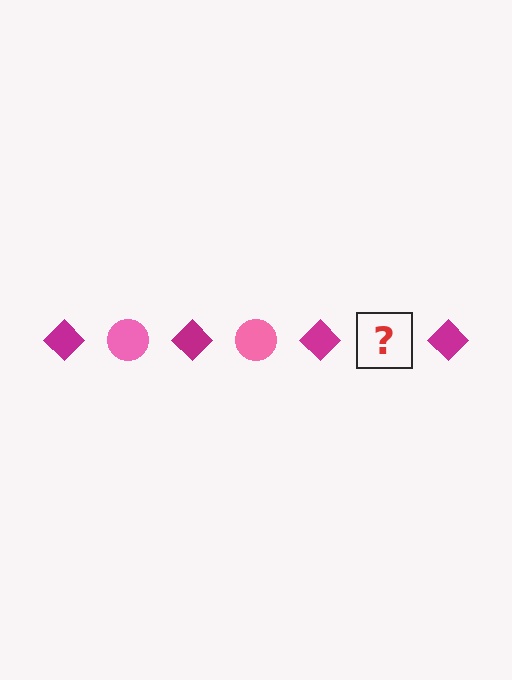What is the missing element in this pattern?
The missing element is a pink circle.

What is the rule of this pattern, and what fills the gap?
The rule is that the pattern alternates between magenta diamond and pink circle. The gap should be filled with a pink circle.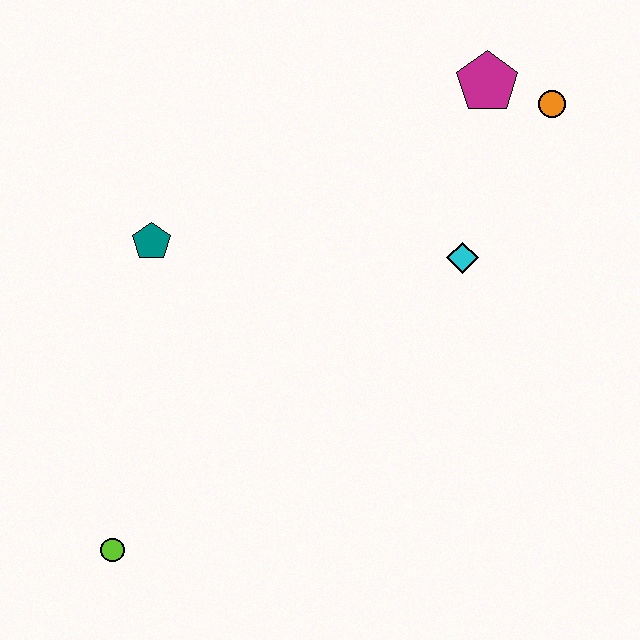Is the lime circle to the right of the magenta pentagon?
No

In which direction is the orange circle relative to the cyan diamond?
The orange circle is above the cyan diamond.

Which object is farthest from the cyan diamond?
The lime circle is farthest from the cyan diamond.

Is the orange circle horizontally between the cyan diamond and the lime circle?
No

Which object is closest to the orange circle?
The magenta pentagon is closest to the orange circle.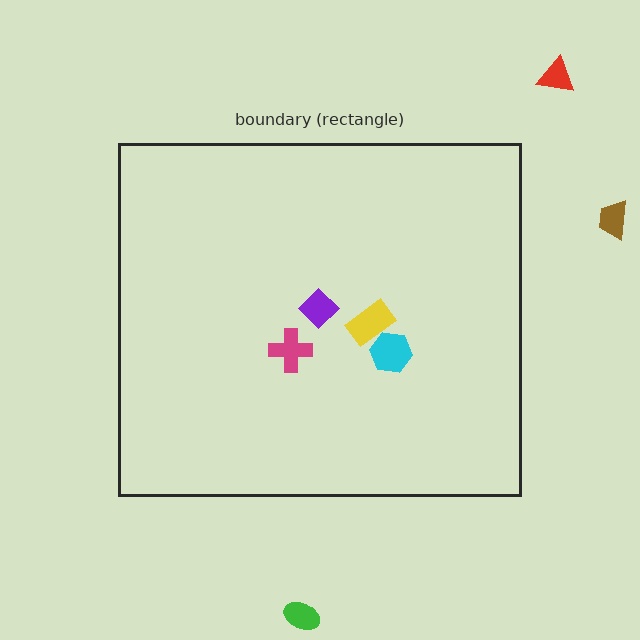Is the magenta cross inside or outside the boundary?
Inside.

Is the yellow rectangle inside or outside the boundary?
Inside.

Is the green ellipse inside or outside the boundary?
Outside.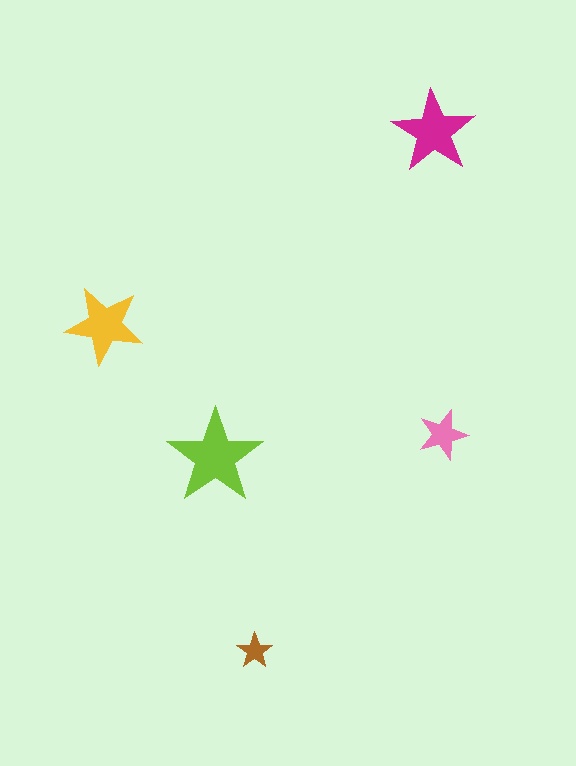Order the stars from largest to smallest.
the lime one, the magenta one, the yellow one, the pink one, the brown one.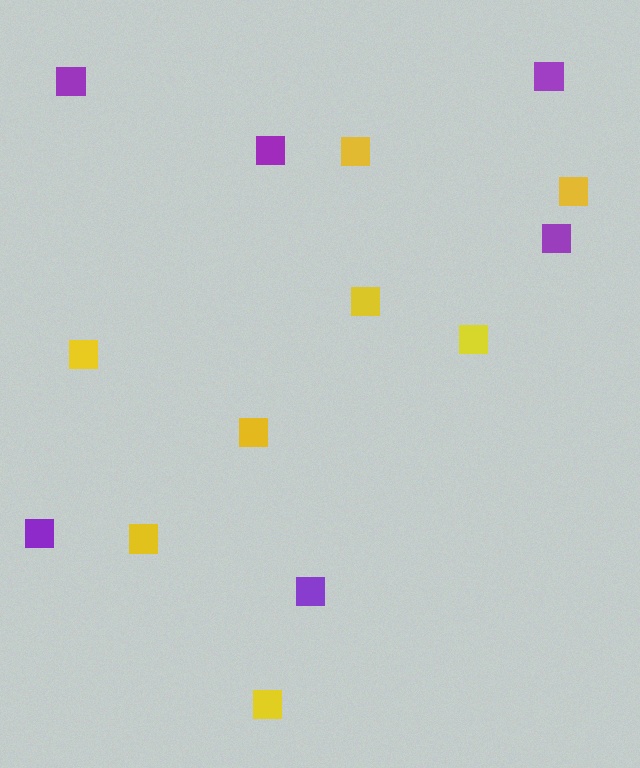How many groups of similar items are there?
There are 2 groups: one group of purple squares (6) and one group of yellow squares (8).